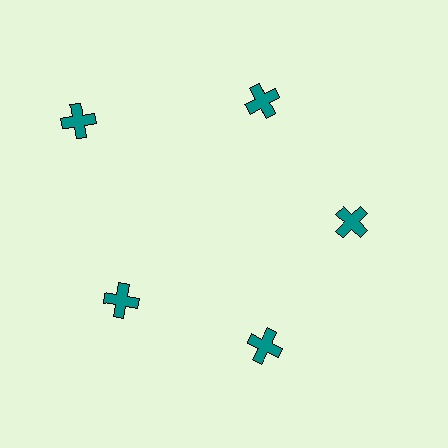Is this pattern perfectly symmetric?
No. The 5 teal crosses are arranged in a ring, but one element near the 10 o'clock position is pushed outward from the center, breaking the 5-fold rotational symmetry.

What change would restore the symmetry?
The symmetry would be restored by moving it inward, back onto the ring so that all 5 crosses sit at equal angles and equal distance from the center.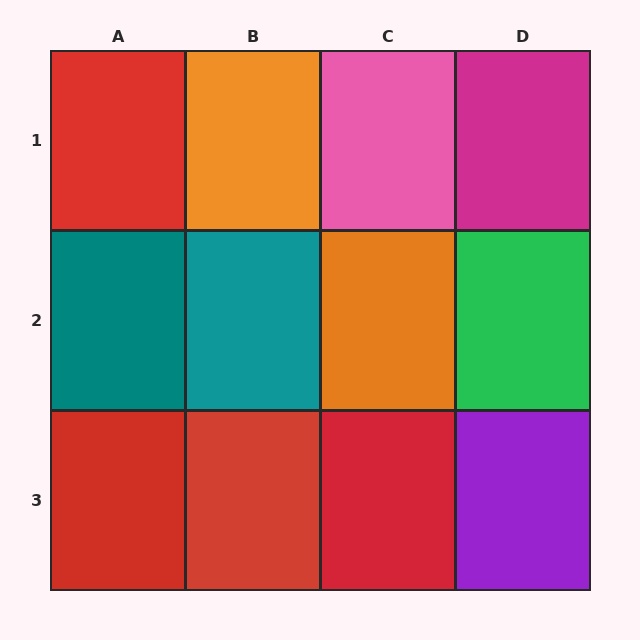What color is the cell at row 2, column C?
Orange.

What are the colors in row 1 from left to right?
Red, orange, pink, magenta.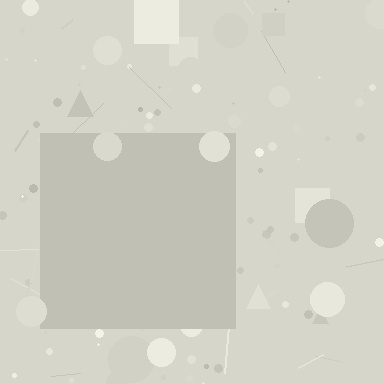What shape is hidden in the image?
A square is hidden in the image.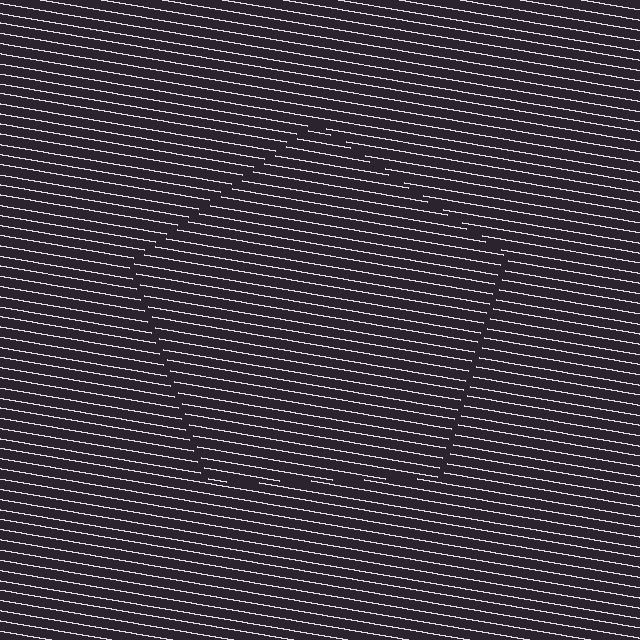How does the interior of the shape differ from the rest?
The interior of the shape contains the same grating, shifted by half a period — the contour is defined by the phase discontinuity where line-ends from the inner and outer gratings abut.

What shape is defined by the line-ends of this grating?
An illusory pentagon. The interior of the shape contains the same grating, shifted by half a period — the contour is defined by the phase discontinuity where line-ends from the inner and outer gratings abut.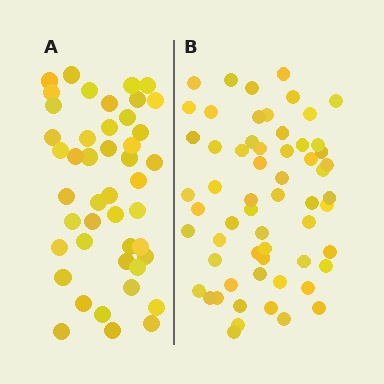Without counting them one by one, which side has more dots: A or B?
Region B (the right region) has more dots.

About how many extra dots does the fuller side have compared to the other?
Region B has approximately 15 more dots than region A.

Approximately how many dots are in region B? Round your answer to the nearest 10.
About 60 dots.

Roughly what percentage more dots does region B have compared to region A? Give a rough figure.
About 35% more.